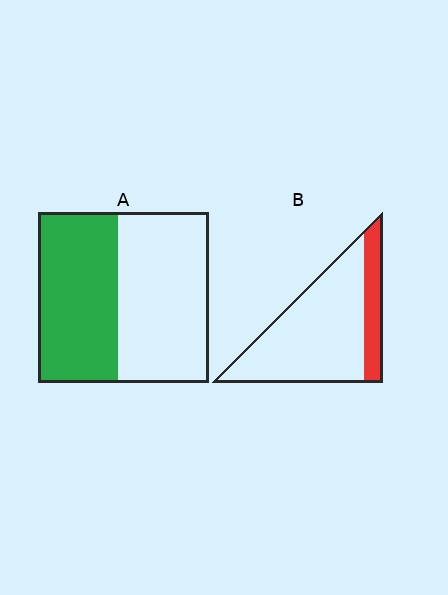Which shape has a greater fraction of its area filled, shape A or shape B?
Shape A.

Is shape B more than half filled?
No.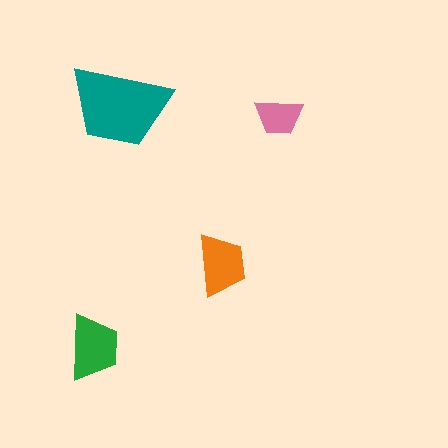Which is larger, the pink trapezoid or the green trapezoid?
The green one.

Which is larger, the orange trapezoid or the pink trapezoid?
The orange one.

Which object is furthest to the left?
The green trapezoid is leftmost.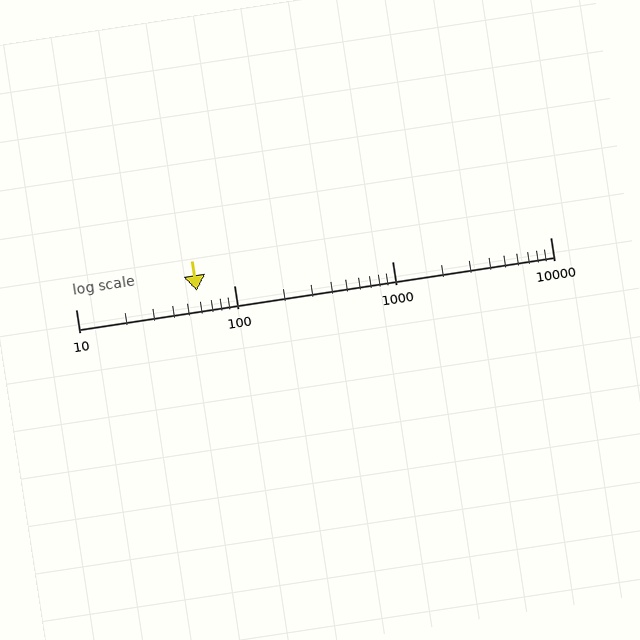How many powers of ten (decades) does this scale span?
The scale spans 3 decades, from 10 to 10000.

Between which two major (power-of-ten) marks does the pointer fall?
The pointer is between 10 and 100.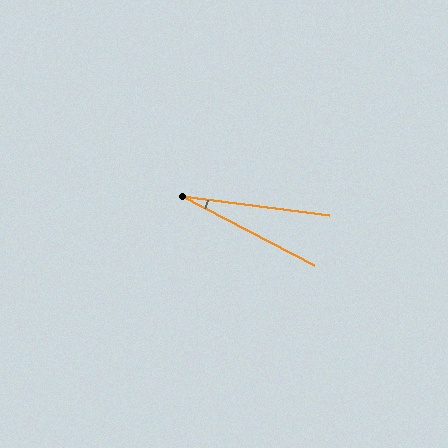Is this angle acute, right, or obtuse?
It is acute.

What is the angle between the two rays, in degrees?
Approximately 20 degrees.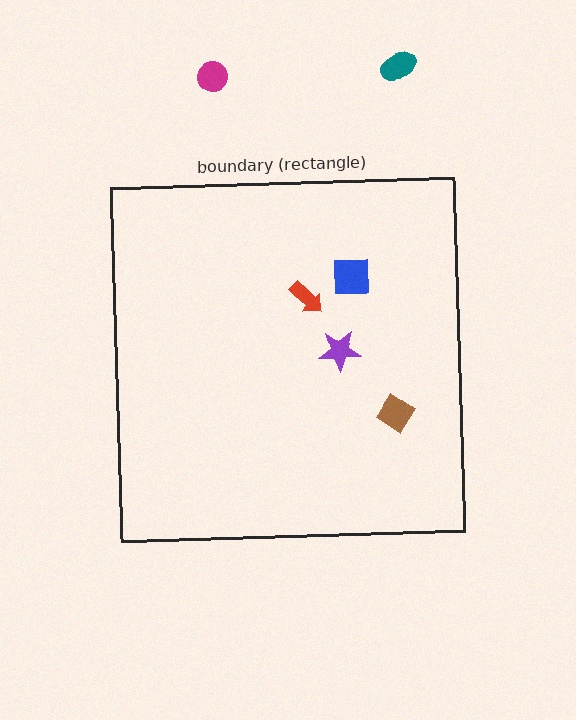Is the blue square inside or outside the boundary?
Inside.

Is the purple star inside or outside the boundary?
Inside.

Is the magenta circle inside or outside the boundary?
Outside.